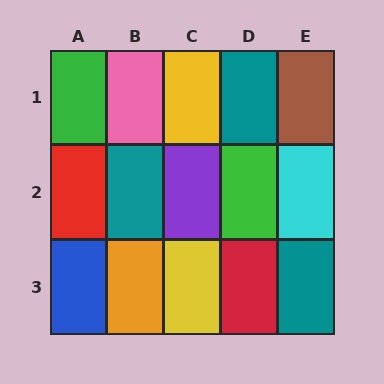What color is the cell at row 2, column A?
Red.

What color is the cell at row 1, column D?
Teal.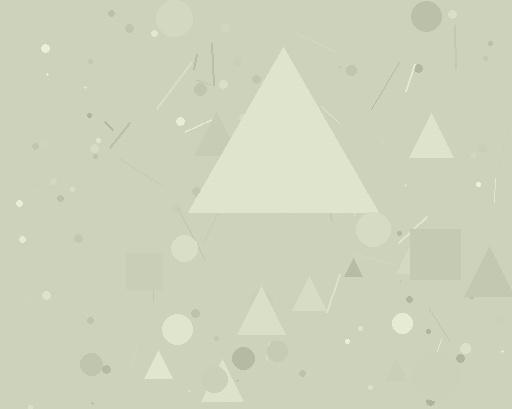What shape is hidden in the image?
A triangle is hidden in the image.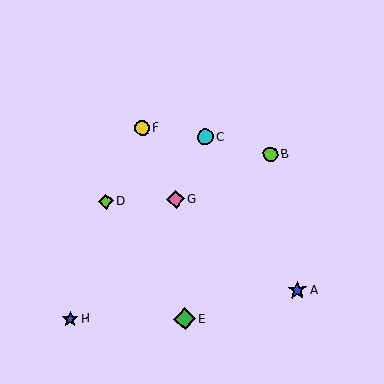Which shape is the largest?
The green diamond (labeled E) is the largest.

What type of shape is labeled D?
Shape D is a lime diamond.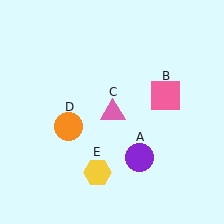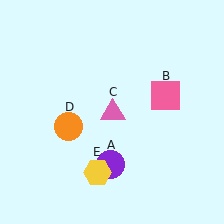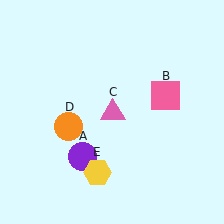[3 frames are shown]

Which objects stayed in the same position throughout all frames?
Pink square (object B) and pink triangle (object C) and orange circle (object D) and yellow hexagon (object E) remained stationary.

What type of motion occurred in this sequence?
The purple circle (object A) rotated clockwise around the center of the scene.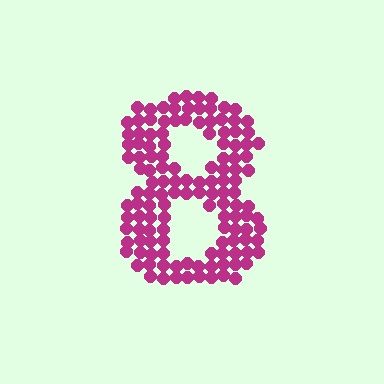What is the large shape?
The large shape is the digit 8.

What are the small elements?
The small elements are circles.